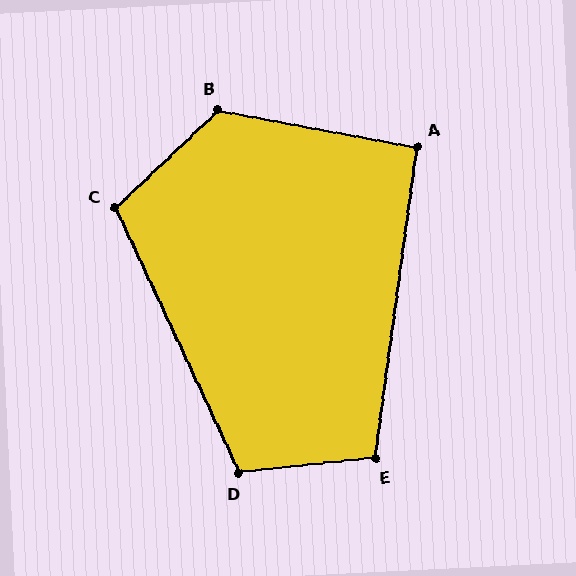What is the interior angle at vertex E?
Approximately 104 degrees (obtuse).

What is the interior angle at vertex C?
Approximately 108 degrees (obtuse).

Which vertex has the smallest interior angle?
A, at approximately 93 degrees.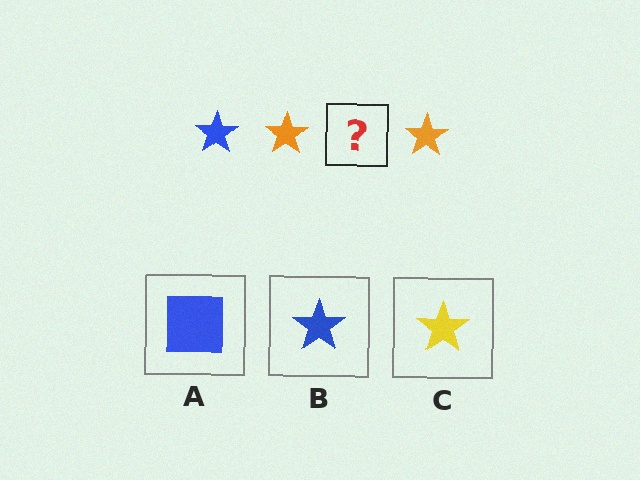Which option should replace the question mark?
Option B.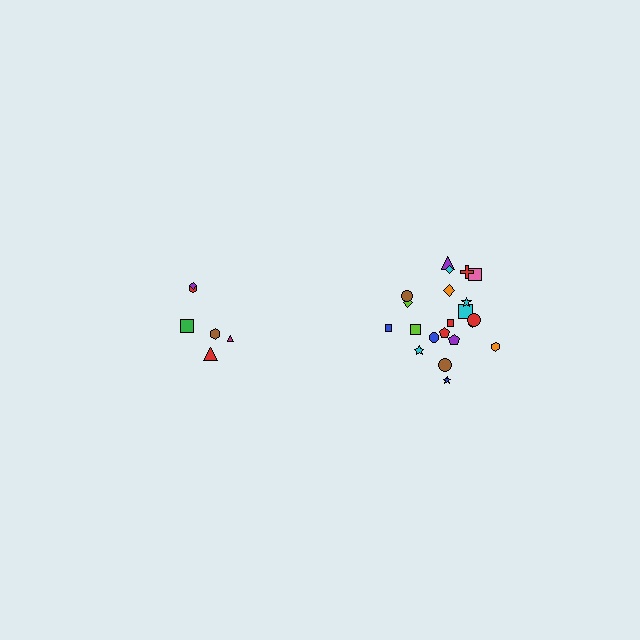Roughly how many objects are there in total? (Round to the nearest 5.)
Roughly 30 objects in total.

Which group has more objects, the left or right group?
The right group.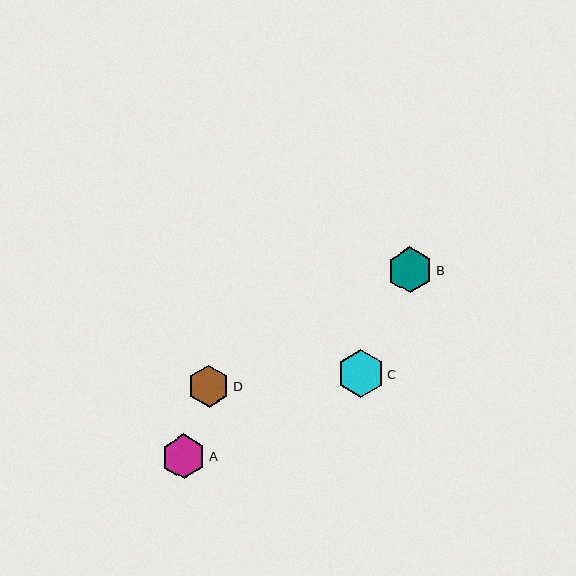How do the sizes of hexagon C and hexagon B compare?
Hexagon C and hexagon B are approximately the same size.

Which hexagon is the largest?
Hexagon C is the largest with a size of approximately 47 pixels.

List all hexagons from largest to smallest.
From largest to smallest: C, B, A, D.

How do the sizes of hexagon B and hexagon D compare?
Hexagon B and hexagon D are approximately the same size.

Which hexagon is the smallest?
Hexagon D is the smallest with a size of approximately 42 pixels.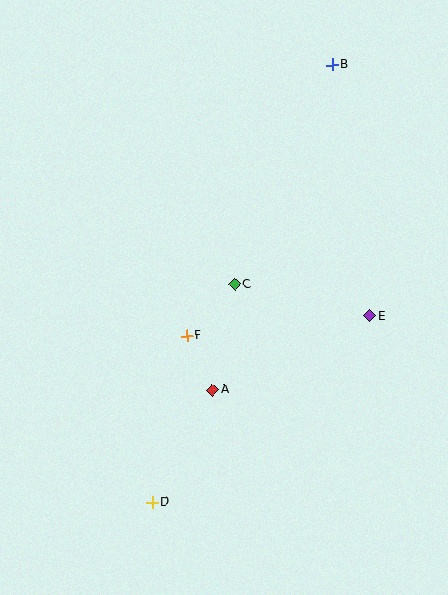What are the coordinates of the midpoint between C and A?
The midpoint between C and A is at (223, 337).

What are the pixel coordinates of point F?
Point F is at (187, 336).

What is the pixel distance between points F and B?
The distance between F and B is 308 pixels.